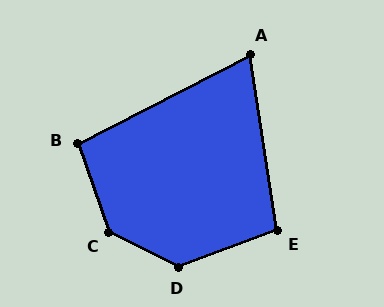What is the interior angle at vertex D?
Approximately 133 degrees (obtuse).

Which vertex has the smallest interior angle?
A, at approximately 72 degrees.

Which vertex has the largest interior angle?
C, at approximately 136 degrees.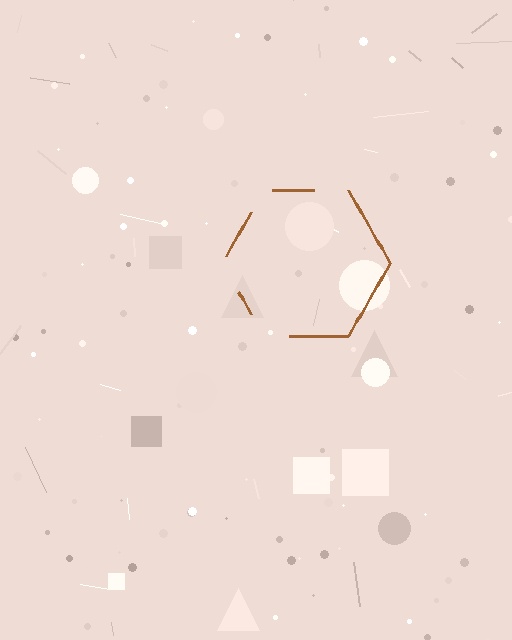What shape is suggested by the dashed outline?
The dashed outline suggests a hexagon.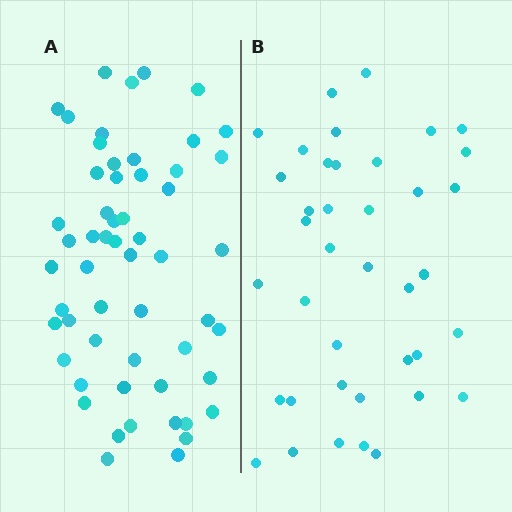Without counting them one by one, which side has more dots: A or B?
Region A (the left region) has more dots.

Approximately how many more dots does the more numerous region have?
Region A has approximately 15 more dots than region B.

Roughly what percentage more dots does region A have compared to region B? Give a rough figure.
About 45% more.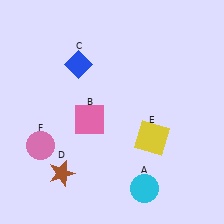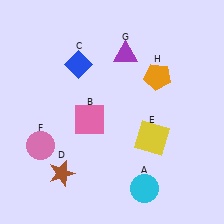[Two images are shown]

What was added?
A purple triangle (G), an orange pentagon (H) were added in Image 2.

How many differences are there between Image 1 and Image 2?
There are 2 differences between the two images.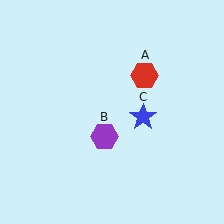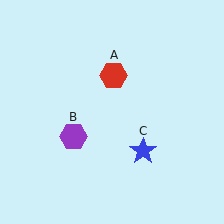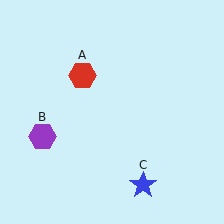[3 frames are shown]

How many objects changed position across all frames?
3 objects changed position: red hexagon (object A), purple hexagon (object B), blue star (object C).